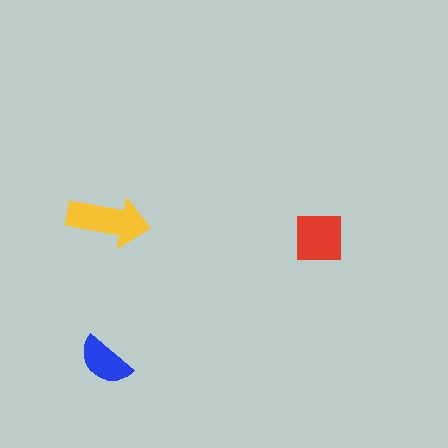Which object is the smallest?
The blue semicircle.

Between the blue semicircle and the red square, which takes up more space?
The red square.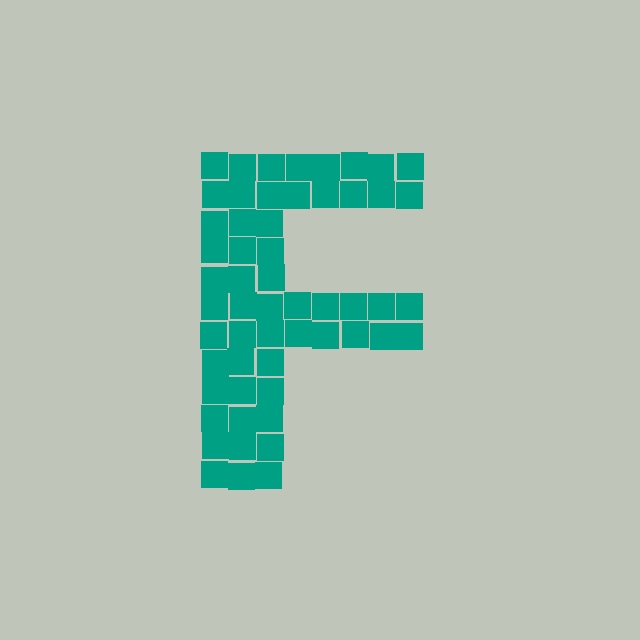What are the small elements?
The small elements are squares.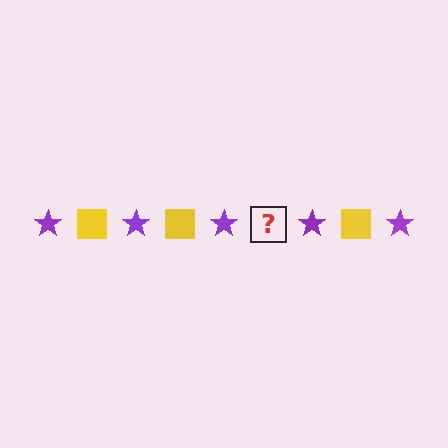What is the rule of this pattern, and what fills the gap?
The rule is that the pattern alternates between purple star and yellow square. The gap should be filled with a yellow square.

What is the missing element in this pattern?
The missing element is a yellow square.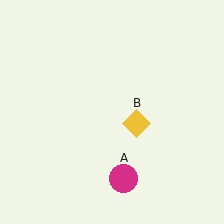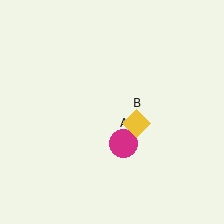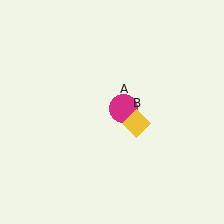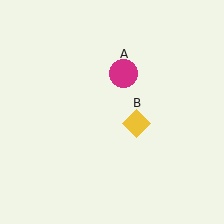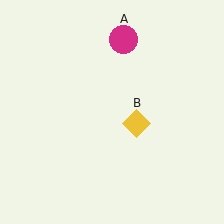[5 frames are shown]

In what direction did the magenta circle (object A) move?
The magenta circle (object A) moved up.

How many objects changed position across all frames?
1 object changed position: magenta circle (object A).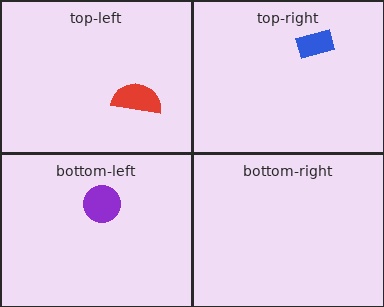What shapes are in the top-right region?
The blue rectangle.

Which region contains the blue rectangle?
The top-right region.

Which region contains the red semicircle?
The top-left region.